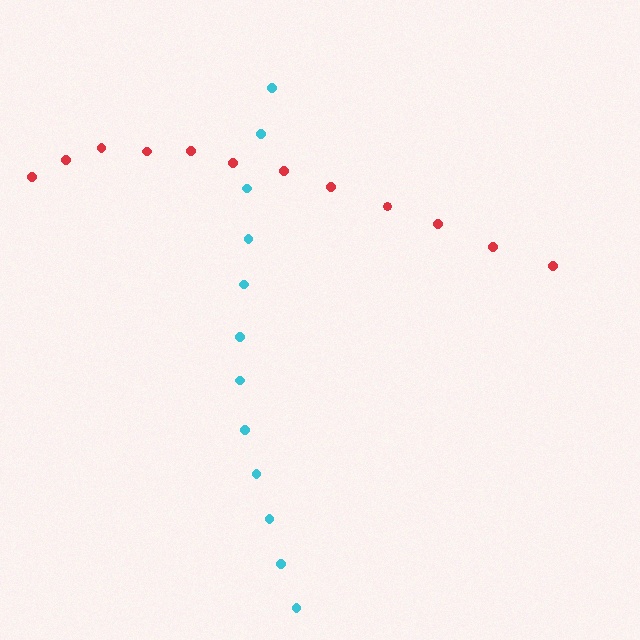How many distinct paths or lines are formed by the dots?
There are 2 distinct paths.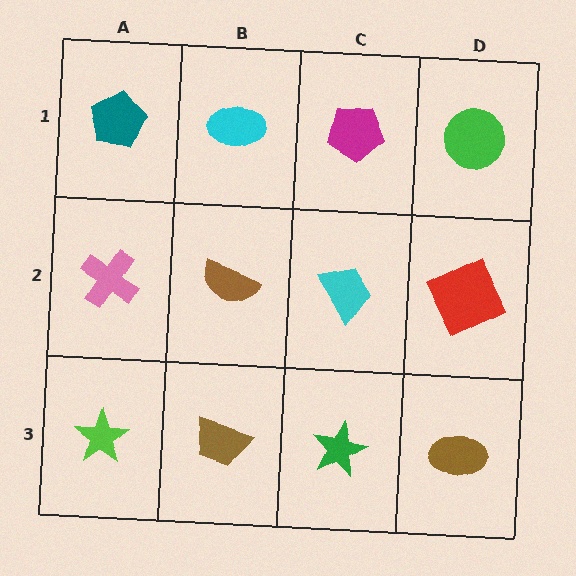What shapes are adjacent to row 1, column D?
A red square (row 2, column D), a magenta pentagon (row 1, column C).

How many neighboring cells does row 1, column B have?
3.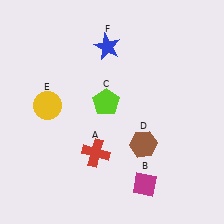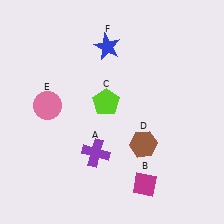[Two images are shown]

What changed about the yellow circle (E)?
In Image 1, E is yellow. In Image 2, it changed to pink.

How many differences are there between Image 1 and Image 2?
There are 2 differences between the two images.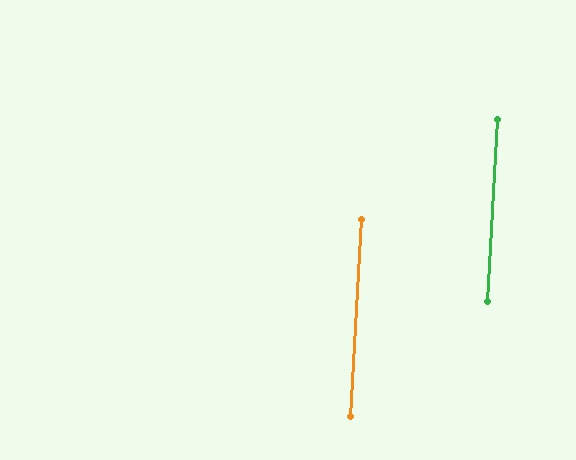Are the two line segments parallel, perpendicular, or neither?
Parallel — their directions differ by only 0.2°.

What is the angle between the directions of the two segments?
Approximately 0 degrees.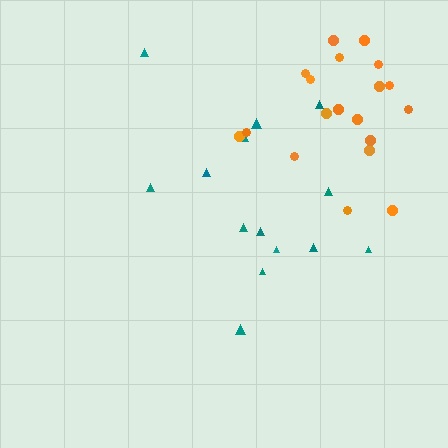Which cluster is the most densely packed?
Orange.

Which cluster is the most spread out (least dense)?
Teal.